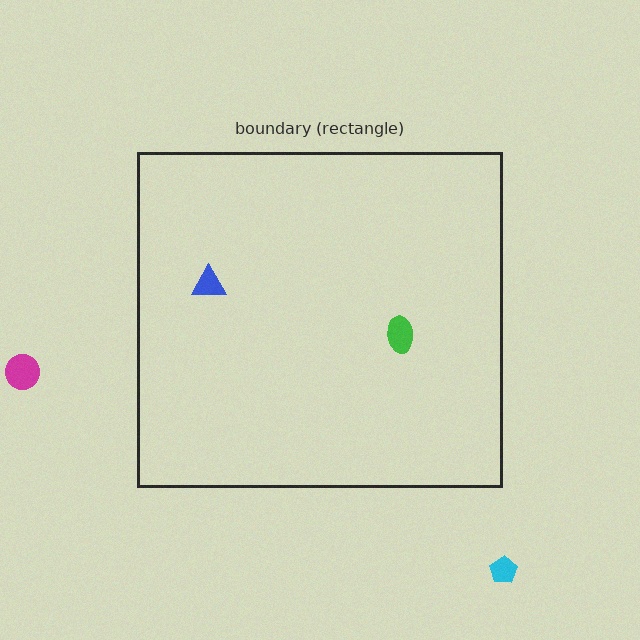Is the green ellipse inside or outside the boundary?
Inside.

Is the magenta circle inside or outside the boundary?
Outside.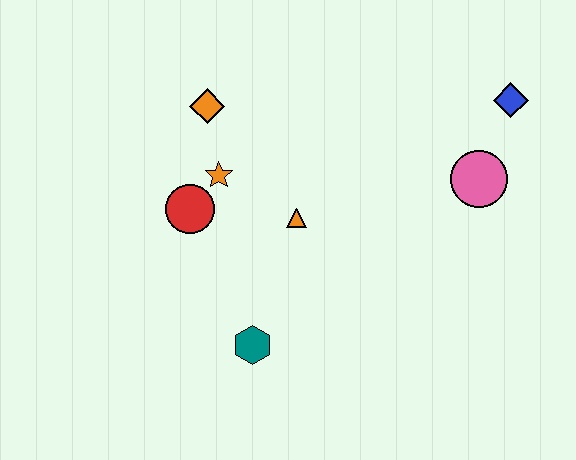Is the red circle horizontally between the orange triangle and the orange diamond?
No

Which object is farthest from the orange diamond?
The blue diamond is farthest from the orange diamond.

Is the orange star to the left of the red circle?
No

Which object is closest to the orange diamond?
The orange star is closest to the orange diamond.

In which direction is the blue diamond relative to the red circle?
The blue diamond is to the right of the red circle.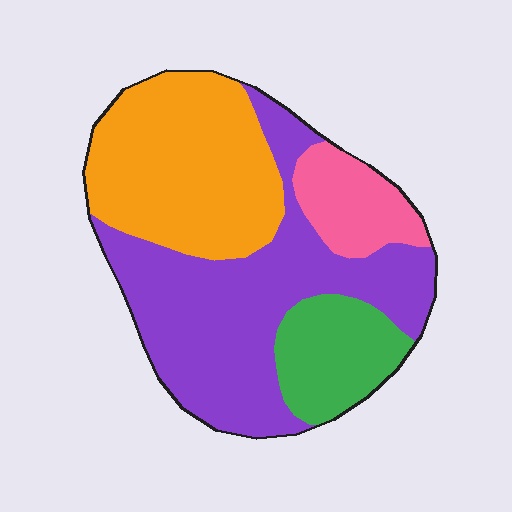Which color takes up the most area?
Purple, at roughly 45%.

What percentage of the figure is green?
Green takes up about one eighth (1/8) of the figure.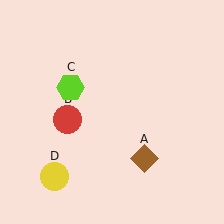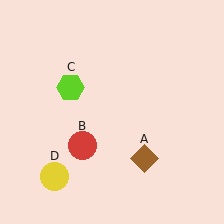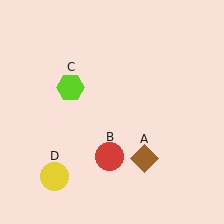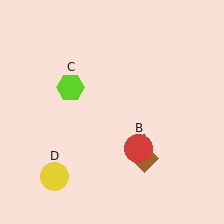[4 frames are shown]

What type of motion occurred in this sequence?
The red circle (object B) rotated counterclockwise around the center of the scene.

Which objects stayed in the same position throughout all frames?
Brown diamond (object A) and lime hexagon (object C) and yellow circle (object D) remained stationary.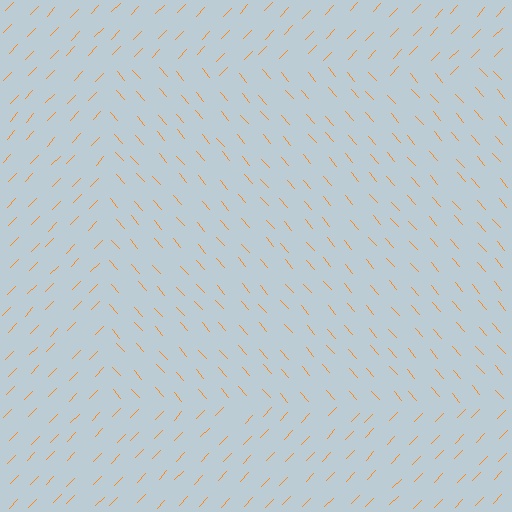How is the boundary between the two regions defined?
The boundary is defined purely by a change in line orientation (approximately 85 degrees difference). All lines are the same color and thickness.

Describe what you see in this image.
The image is filled with small orange line segments. A rectangle region in the image has lines oriented differently from the surrounding lines, creating a visible texture boundary.